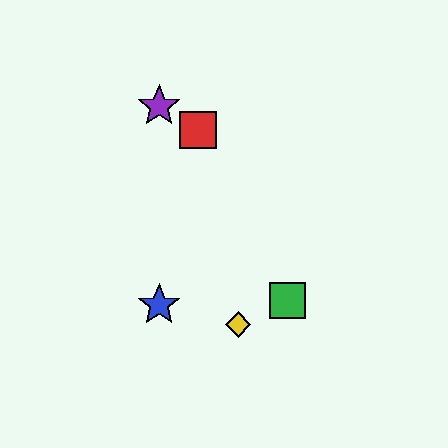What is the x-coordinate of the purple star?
The purple star is at x≈159.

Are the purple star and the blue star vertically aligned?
Yes, both are at x≈159.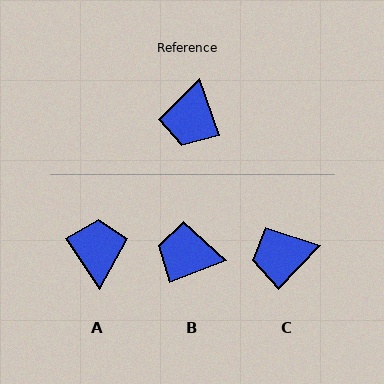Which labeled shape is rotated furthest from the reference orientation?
A, about 165 degrees away.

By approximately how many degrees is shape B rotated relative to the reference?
Approximately 88 degrees clockwise.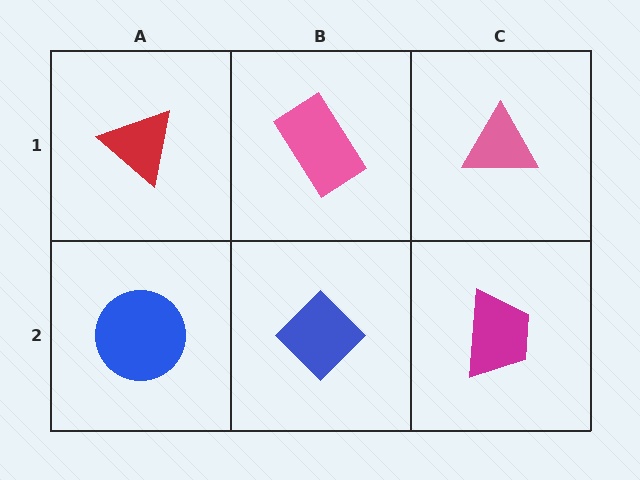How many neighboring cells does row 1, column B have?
3.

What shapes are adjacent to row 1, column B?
A blue diamond (row 2, column B), a red triangle (row 1, column A), a pink triangle (row 1, column C).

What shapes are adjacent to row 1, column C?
A magenta trapezoid (row 2, column C), a pink rectangle (row 1, column B).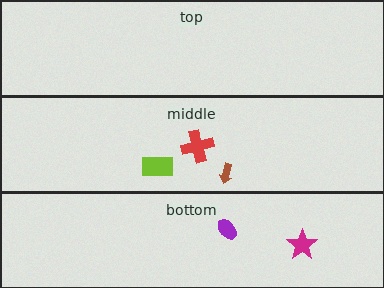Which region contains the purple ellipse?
The bottom region.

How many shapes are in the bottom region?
2.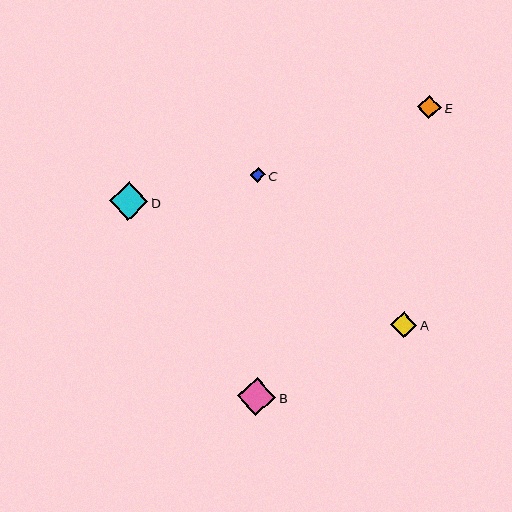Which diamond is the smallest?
Diamond C is the smallest with a size of approximately 16 pixels.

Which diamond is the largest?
Diamond D is the largest with a size of approximately 39 pixels.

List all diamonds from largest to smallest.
From largest to smallest: D, B, A, E, C.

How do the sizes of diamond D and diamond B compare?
Diamond D and diamond B are approximately the same size.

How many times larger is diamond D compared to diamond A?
Diamond D is approximately 1.5 times the size of diamond A.